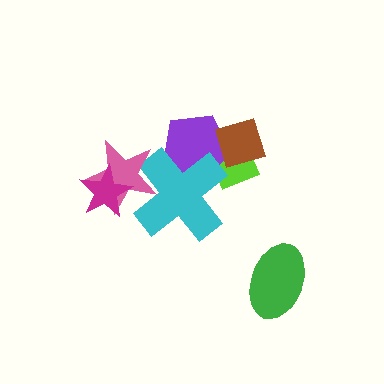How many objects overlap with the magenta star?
1 object overlaps with the magenta star.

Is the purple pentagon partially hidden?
Yes, it is partially covered by another shape.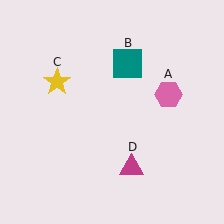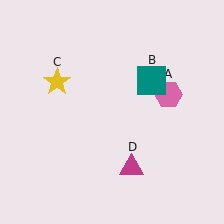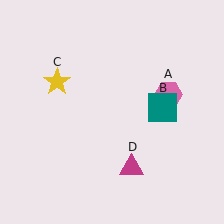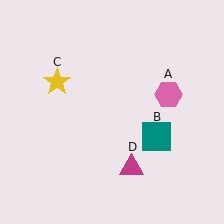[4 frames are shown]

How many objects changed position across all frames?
1 object changed position: teal square (object B).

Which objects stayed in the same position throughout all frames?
Pink hexagon (object A) and yellow star (object C) and magenta triangle (object D) remained stationary.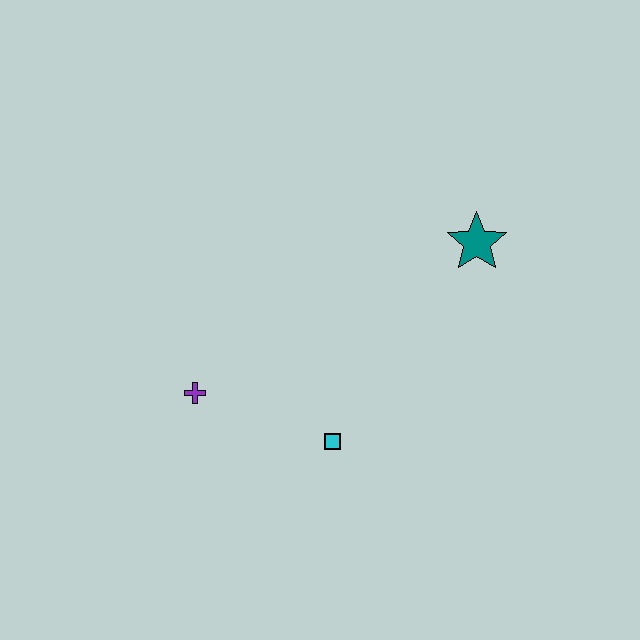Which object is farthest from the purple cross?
The teal star is farthest from the purple cross.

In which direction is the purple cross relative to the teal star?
The purple cross is to the left of the teal star.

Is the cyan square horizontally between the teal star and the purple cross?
Yes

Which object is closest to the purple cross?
The cyan square is closest to the purple cross.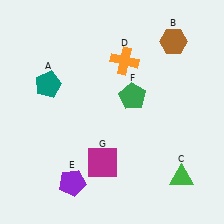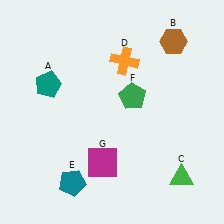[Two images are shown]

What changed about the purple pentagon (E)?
In Image 1, E is purple. In Image 2, it changed to teal.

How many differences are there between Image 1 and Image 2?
There is 1 difference between the two images.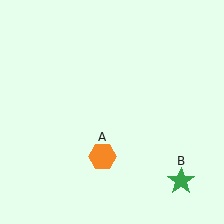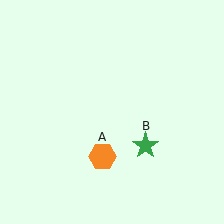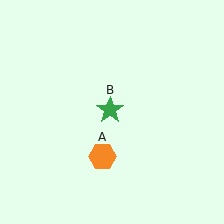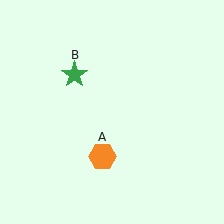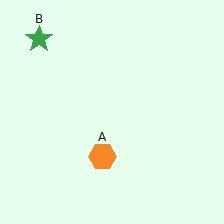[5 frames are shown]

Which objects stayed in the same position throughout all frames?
Orange hexagon (object A) remained stationary.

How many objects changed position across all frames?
1 object changed position: green star (object B).